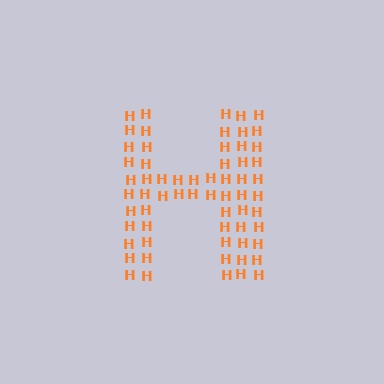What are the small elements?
The small elements are letter H's.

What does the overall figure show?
The overall figure shows the letter H.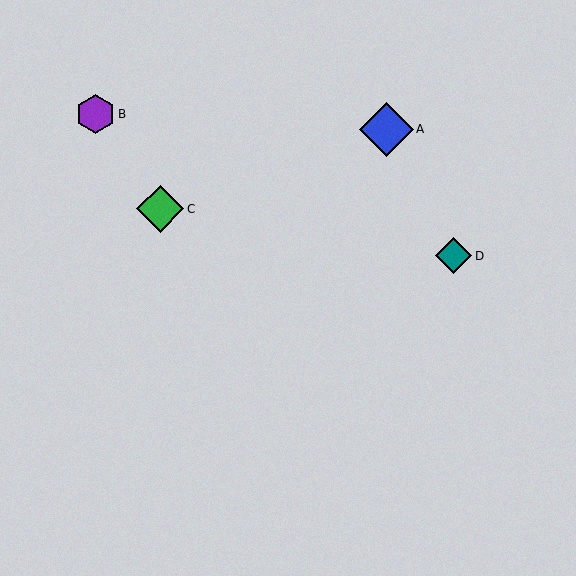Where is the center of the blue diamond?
The center of the blue diamond is at (387, 129).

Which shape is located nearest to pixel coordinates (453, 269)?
The teal diamond (labeled D) at (454, 256) is nearest to that location.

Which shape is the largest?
The blue diamond (labeled A) is the largest.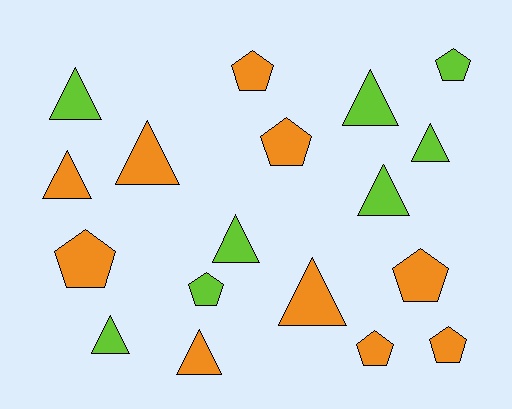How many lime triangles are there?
There are 6 lime triangles.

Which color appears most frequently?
Orange, with 10 objects.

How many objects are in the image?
There are 18 objects.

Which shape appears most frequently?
Triangle, with 10 objects.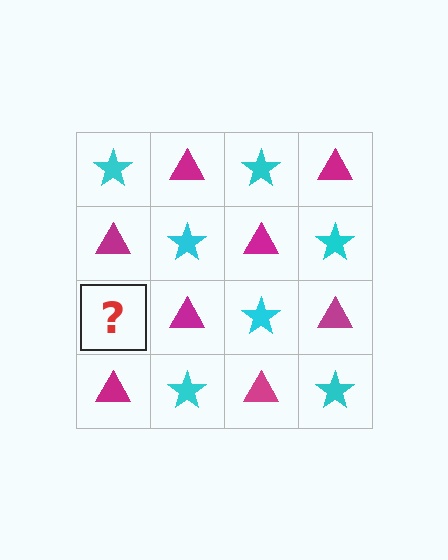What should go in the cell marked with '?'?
The missing cell should contain a cyan star.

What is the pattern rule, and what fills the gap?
The rule is that it alternates cyan star and magenta triangle in a checkerboard pattern. The gap should be filled with a cyan star.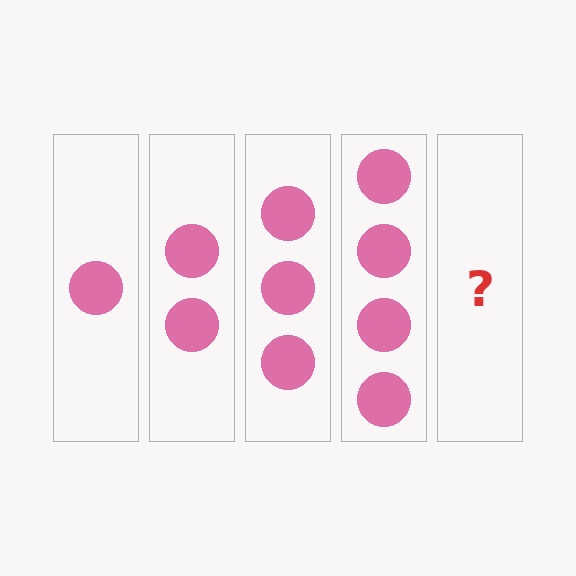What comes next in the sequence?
The next element should be 5 circles.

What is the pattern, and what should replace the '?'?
The pattern is that each step adds one more circle. The '?' should be 5 circles.